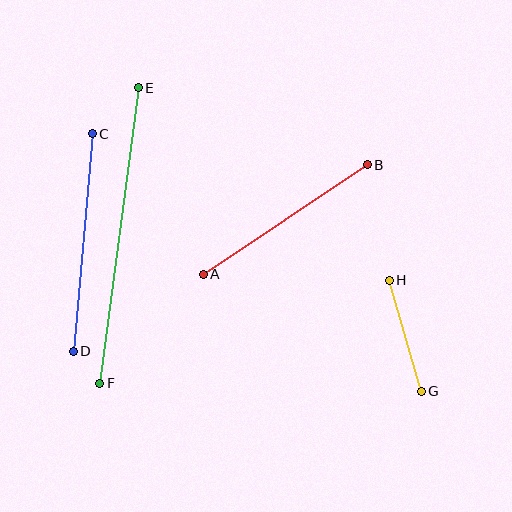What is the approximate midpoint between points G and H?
The midpoint is at approximately (405, 336) pixels.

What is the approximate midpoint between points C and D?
The midpoint is at approximately (83, 242) pixels.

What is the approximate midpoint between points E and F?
The midpoint is at approximately (119, 235) pixels.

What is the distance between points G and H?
The distance is approximately 115 pixels.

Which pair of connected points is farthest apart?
Points E and F are farthest apart.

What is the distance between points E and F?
The distance is approximately 298 pixels.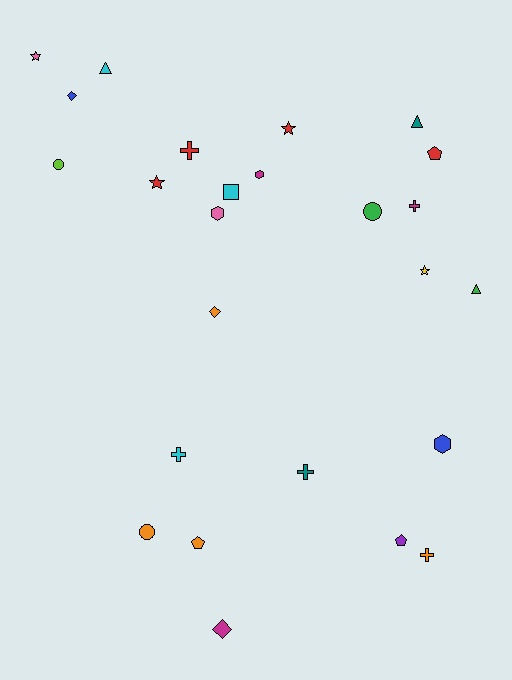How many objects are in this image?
There are 25 objects.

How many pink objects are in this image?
There are 2 pink objects.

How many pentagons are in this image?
There are 3 pentagons.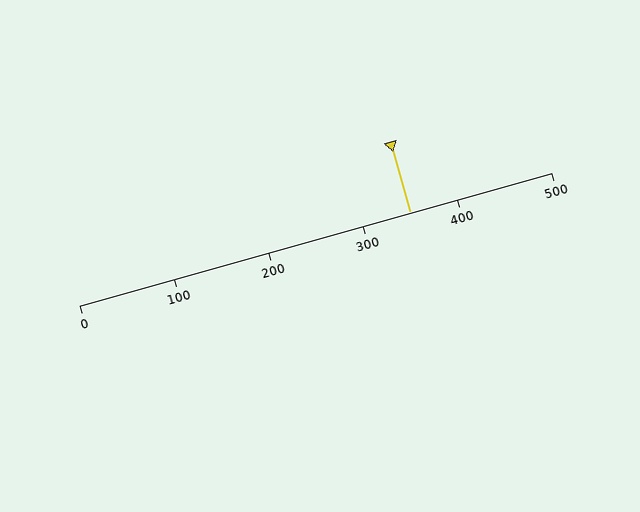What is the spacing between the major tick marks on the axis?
The major ticks are spaced 100 apart.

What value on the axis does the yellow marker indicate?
The marker indicates approximately 350.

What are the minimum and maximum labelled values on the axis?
The axis runs from 0 to 500.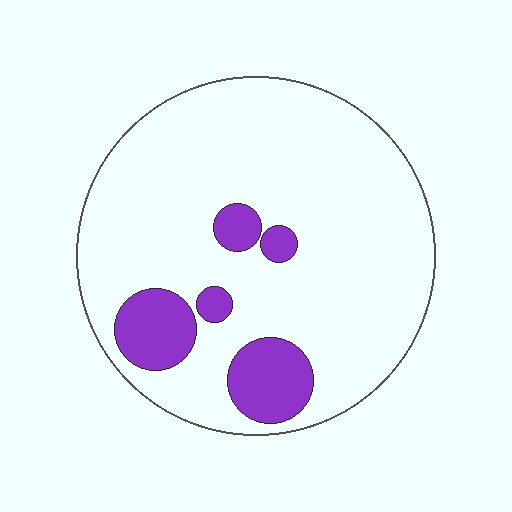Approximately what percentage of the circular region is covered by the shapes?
Approximately 15%.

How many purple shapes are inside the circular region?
5.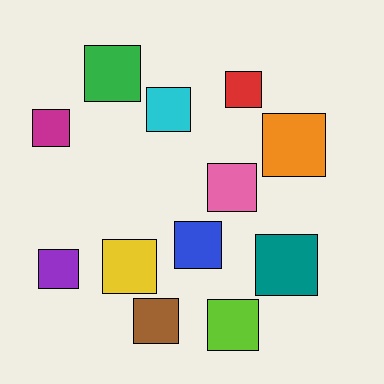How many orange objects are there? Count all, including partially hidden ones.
There is 1 orange object.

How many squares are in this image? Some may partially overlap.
There are 12 squares.